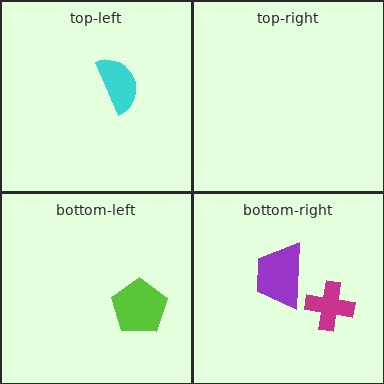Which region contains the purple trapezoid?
The bottom-right region.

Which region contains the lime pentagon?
The bottom-left region.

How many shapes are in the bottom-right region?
2.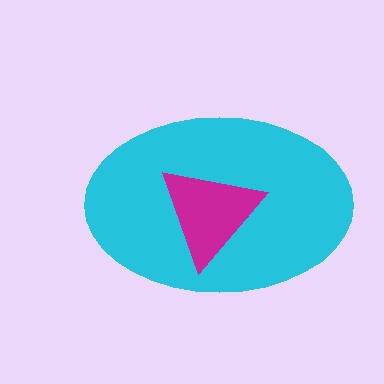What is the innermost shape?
The magenta triangle.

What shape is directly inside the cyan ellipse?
The magenta triangle.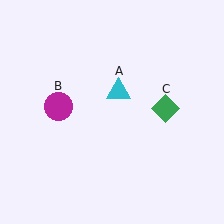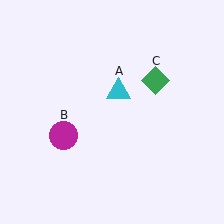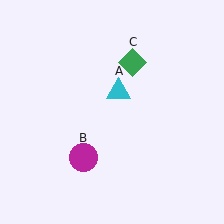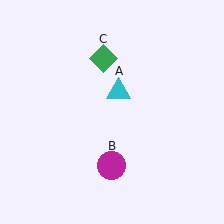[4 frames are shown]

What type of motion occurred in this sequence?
The magenta circle (object B), green diamond (object C) rotated counterclockwise around the center of the scene.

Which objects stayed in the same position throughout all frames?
Cyan triangle (object A) remained stationary.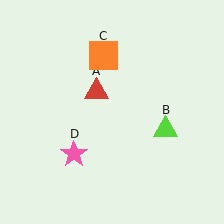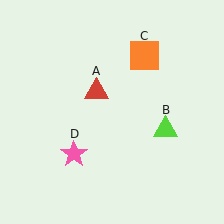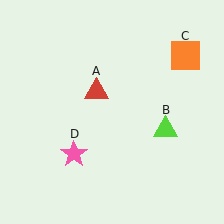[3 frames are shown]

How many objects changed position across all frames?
1 object changed position: orange square (object C).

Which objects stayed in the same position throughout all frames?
Red triangle (object A) and lime triangle (object B) and pink star (object D) remained stationary.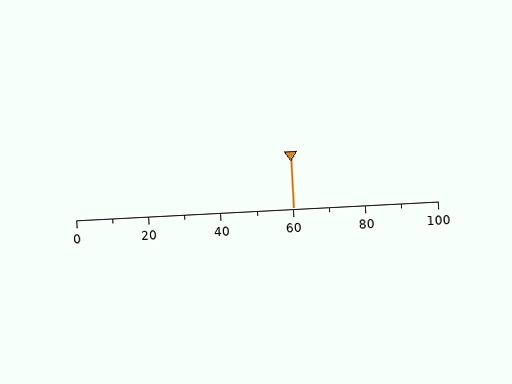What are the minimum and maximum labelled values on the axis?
The axis runs from 0 to 100.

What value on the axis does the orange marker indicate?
The marker indicates approximately 60.